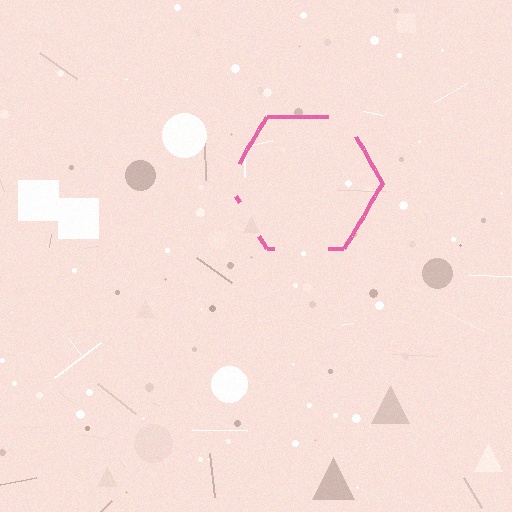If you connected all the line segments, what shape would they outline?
They would outline a hexagon.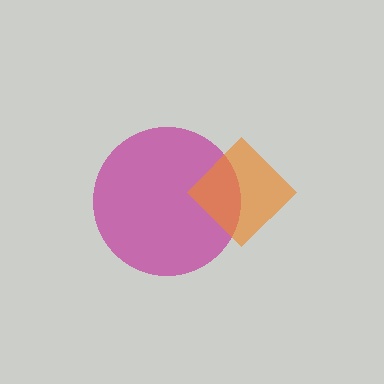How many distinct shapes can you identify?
There are 2 distinct shapes: a magenta circle, an orange diamond.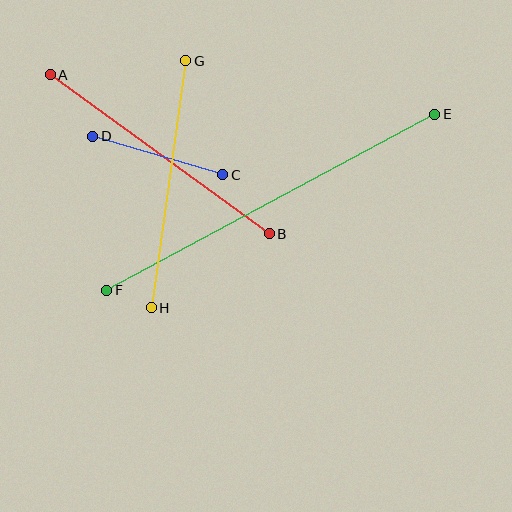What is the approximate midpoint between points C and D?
The midpoint is at approximately (158, 155) pixels.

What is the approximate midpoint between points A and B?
The midpoint is at approximately (160, 154) pixels.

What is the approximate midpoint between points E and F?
The midpoint is at approximately (271, 202) pixels.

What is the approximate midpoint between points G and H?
The midpoint is at approximately (168, 184) pixels.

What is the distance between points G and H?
The distance is approximately 249 pixels.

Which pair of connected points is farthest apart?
Points E and F are farthest apart.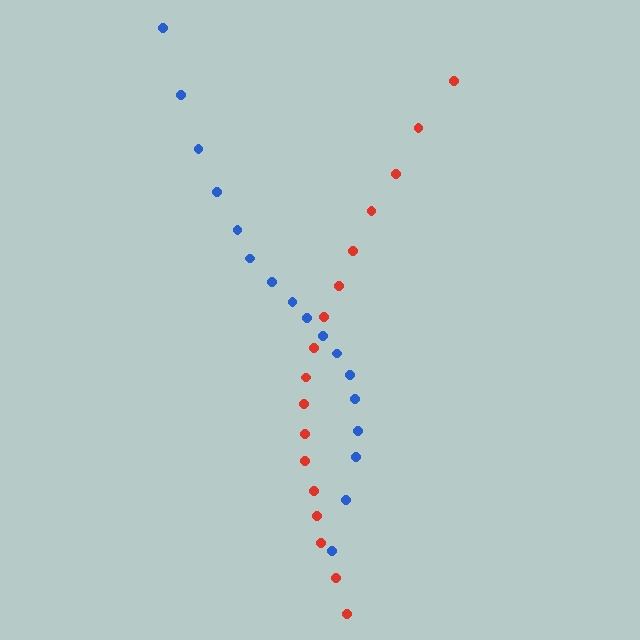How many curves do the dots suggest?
There are 2 distinct paths.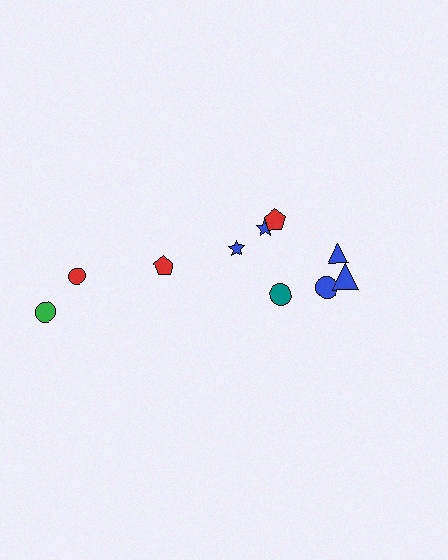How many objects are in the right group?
There are 7 objects.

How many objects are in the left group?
There are 3 objects.